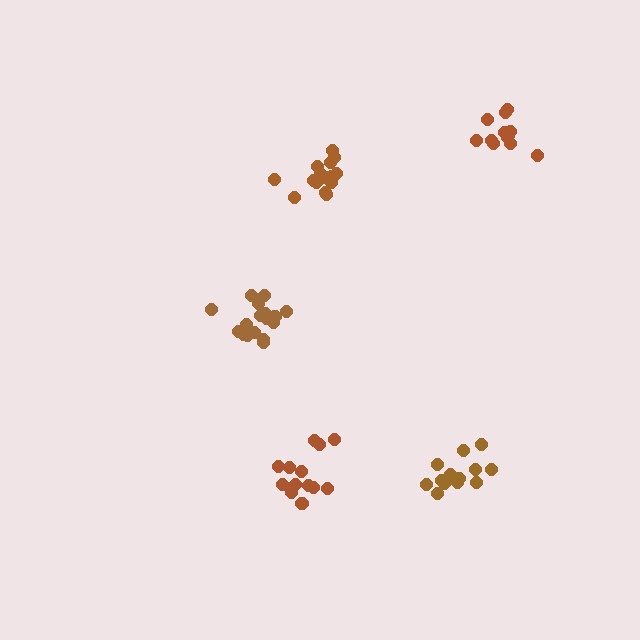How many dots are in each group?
Group 1: 13 dots, Group 2: 18 dots, Group 3: 15 dots, Group 4: 13 dots, Group 5: 12 dots (71 total).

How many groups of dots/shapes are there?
There are 5 groups.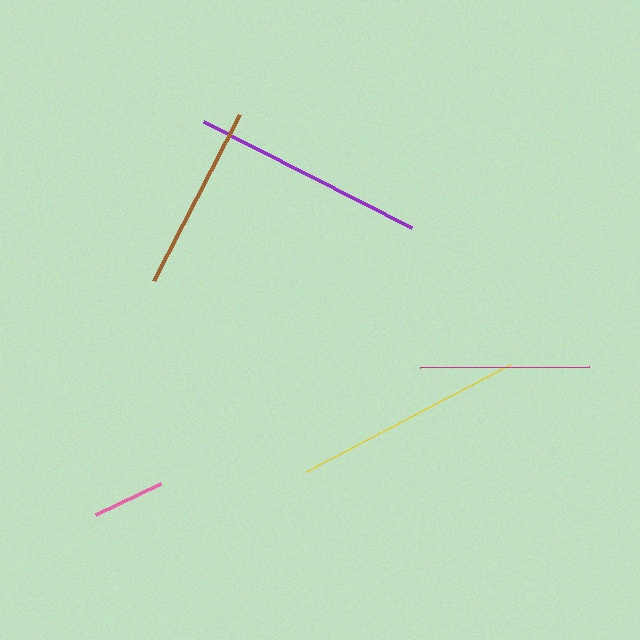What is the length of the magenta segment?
The magenta segment is approximately 169 pixels long.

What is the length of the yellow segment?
The yellow segment is approximately 230 pixels long.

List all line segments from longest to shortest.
From longest to shortest: purple, yellow, brown, magenta, pink.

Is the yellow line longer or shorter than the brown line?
The yellow line is longer than the brown line.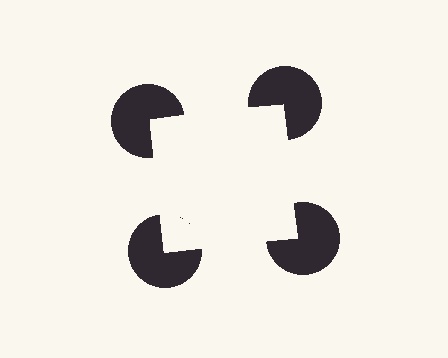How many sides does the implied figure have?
4 sides.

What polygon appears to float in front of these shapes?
An illusory square — its edges are inferred from the aligned wedge cuts in the pac-man discs, not physically drawn.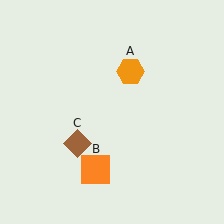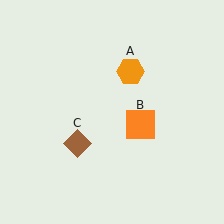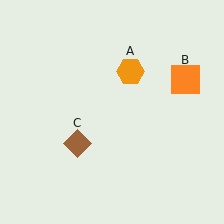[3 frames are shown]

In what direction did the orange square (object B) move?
The orange square (object B) moved up and to the right.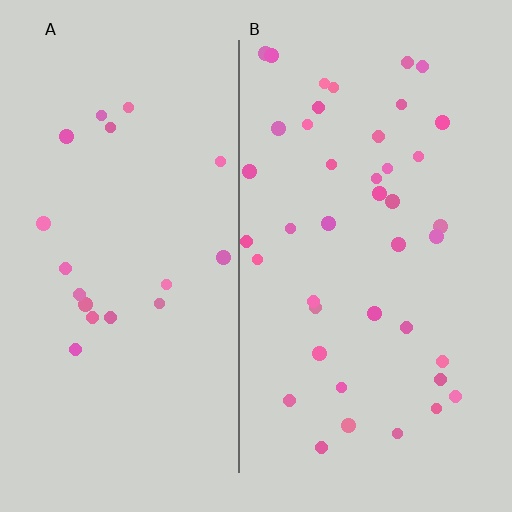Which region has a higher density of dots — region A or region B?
B (the right).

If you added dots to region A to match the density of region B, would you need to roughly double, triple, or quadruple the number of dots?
Approximately double.